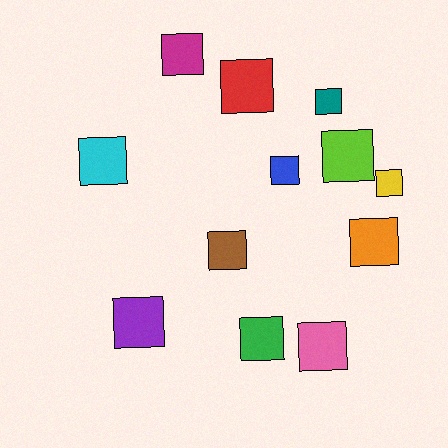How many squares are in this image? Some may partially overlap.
There are 12 squares.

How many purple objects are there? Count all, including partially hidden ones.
There is 1 purple object.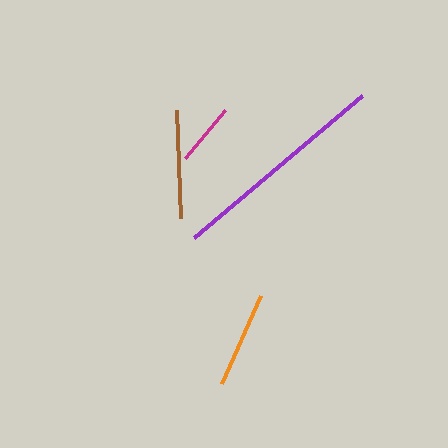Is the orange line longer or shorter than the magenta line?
The orange line is longer than the magenta line.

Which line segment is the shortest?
The magenta line is the shortest at approximately 62 pixels.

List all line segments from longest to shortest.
From longest to shortest: purple, brown, orange, magenta.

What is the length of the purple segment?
The purple segment is approximately 220 pixels long.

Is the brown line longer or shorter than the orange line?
The brown line is longer than the orange line.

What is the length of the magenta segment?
The magenta segment is approximately 62 pixels long.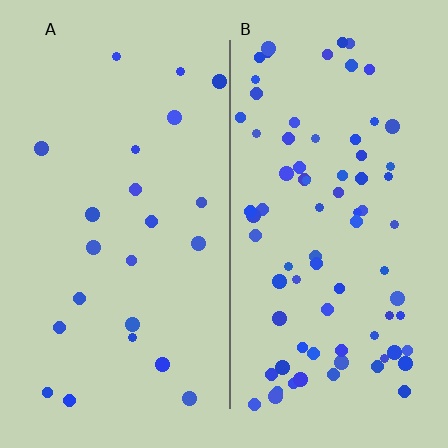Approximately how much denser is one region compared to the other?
Approximately 3.4× — region B over region A.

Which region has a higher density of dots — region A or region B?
B (the right).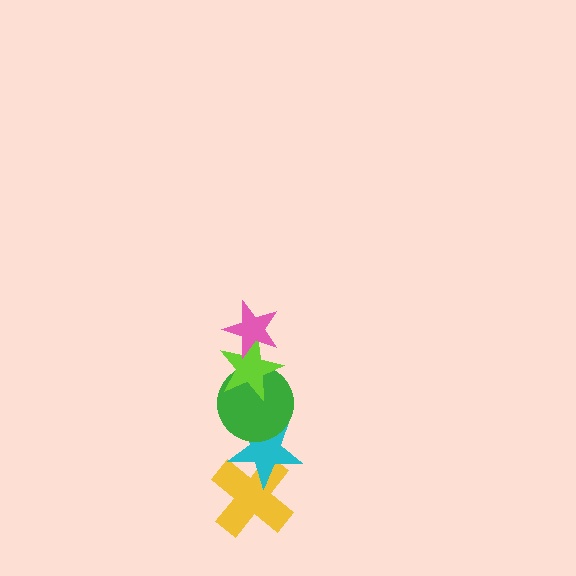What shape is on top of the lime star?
The pink star is on top of the lime star.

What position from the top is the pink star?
The pink star is 1st from the top.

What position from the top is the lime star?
The lime star is 2nd from the top.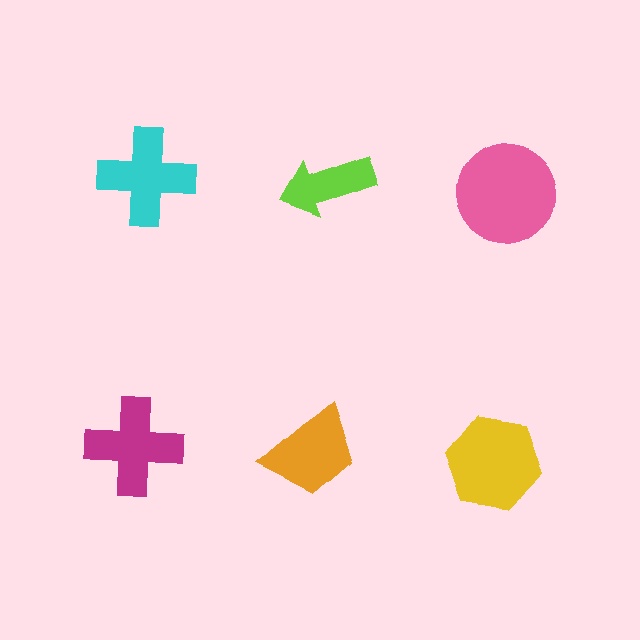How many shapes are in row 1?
3 shapes.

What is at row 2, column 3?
A yellow hexagon.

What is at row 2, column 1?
A magenta cross.